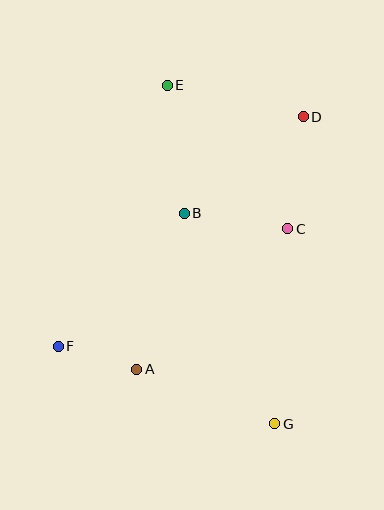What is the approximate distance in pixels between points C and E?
The distance between C and E is approximately 187 pixels.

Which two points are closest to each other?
Points A and F are closest to each other.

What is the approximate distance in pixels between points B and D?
The distance between B and D is approximately 153 pixels.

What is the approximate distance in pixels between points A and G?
The distance between A and G is approximately 149 pixels.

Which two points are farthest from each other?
Points E and G are farthest from each other.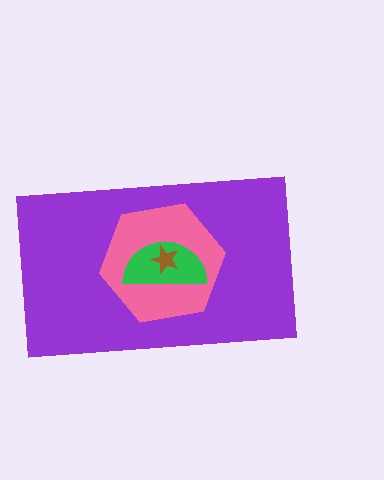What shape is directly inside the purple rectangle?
The pink hexagon.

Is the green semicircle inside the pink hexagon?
Yes.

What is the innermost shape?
The brown star.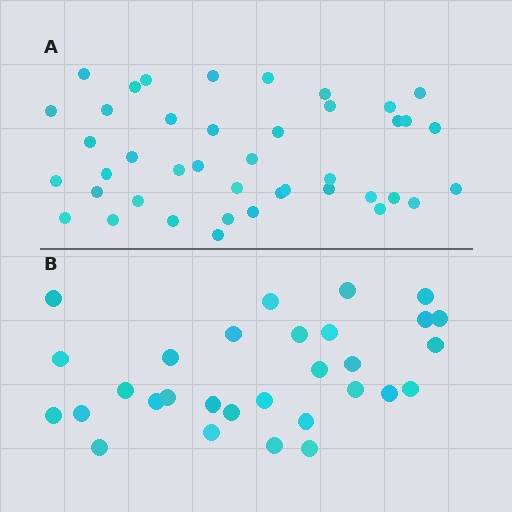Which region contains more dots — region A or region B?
Region A (the top region) has more dots.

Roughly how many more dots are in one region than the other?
Region A has roughly 12 or so more dots than region B.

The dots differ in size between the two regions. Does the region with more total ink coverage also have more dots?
No. Region B has more total ink coverage because its dots are larger, but region A actually contains more individual dots. Total area can be misleading — the number of items is what matters here.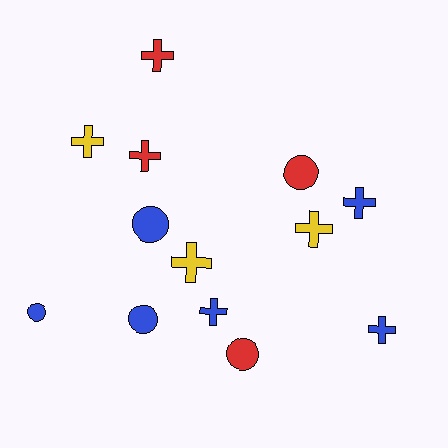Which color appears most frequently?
Blue, with 6 objects.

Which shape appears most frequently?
Cross, with 8 objects.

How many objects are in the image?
There are 13 objects.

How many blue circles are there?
There are 3 blue circles.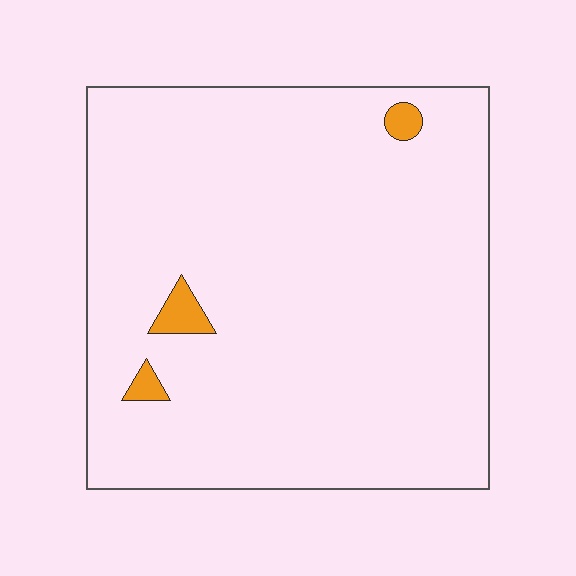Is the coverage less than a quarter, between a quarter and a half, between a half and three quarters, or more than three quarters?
Less than a quarter.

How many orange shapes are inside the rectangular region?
3.